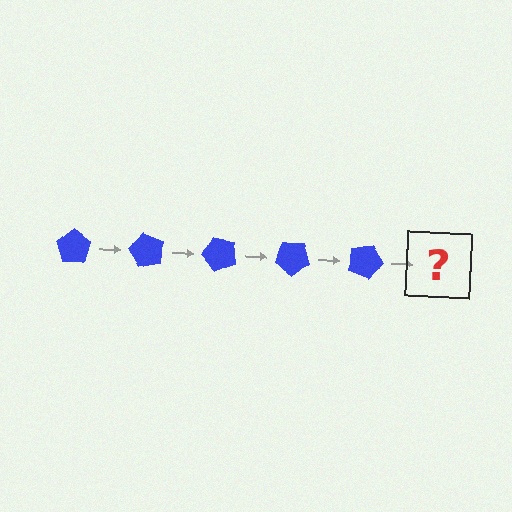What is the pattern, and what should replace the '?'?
The pattern is that the pentagon rotates 60 degrees each step. The '?' should be a blue pentagon rotated 300 degrees.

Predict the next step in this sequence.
The next step is a blue pentagon rotated 300 degrees.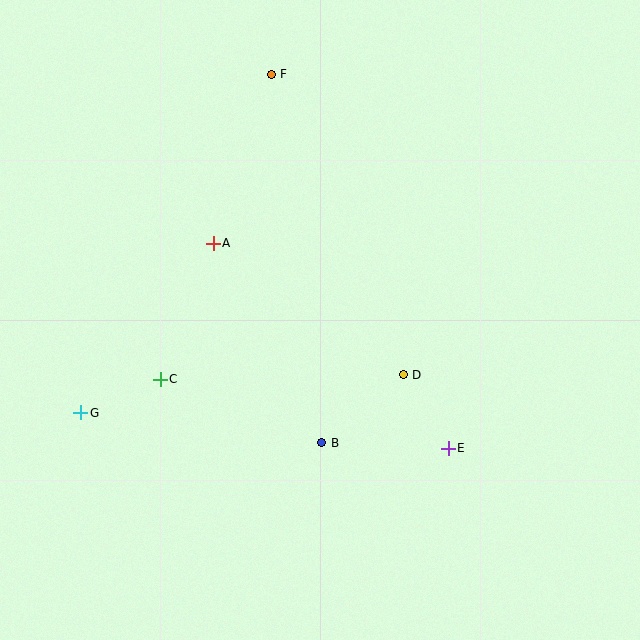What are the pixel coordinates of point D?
Point D is at (403, 375).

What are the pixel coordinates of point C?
Point C is at (160, 379).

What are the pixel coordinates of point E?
Point E is at (448, 448).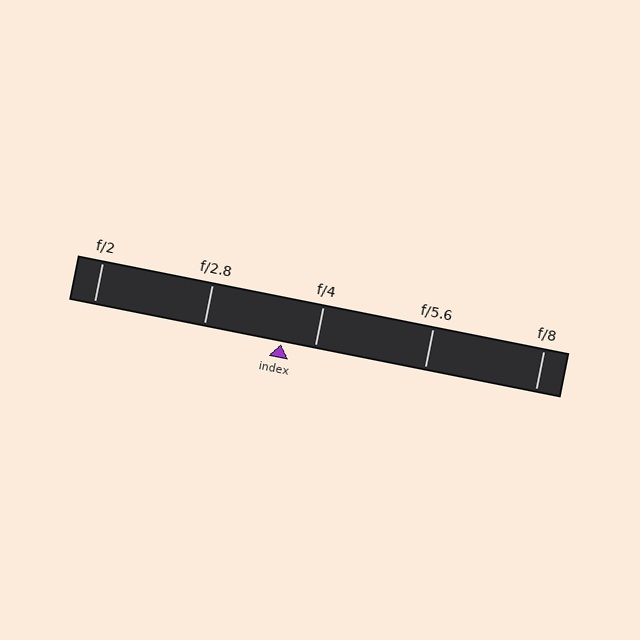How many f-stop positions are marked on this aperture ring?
There are 5 f-stop positions marked.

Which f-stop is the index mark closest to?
The index mark is closest to f/4.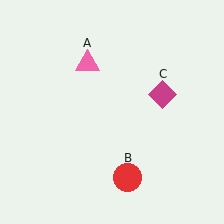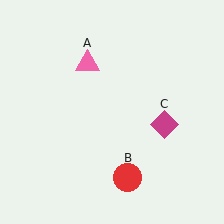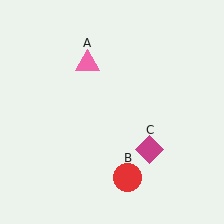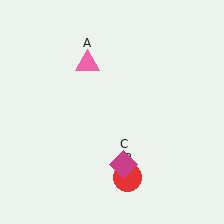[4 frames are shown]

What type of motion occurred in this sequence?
The magenta diamond (object C) rotated clockwise around the center of the scene.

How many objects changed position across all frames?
1 object changed position: magenta diamond (object C).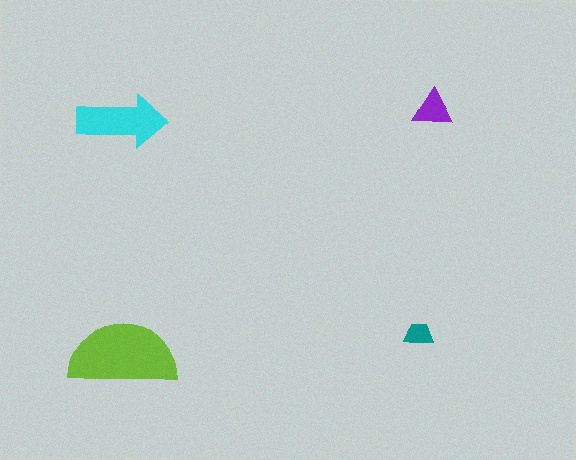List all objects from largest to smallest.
The lime semicircle, the cyan arrow, the purple triangle, the teal trapezoid.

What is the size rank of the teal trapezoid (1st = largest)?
4th.